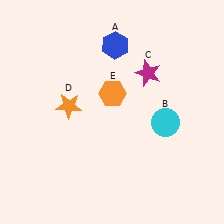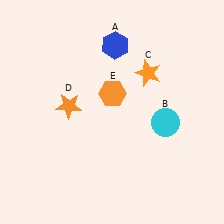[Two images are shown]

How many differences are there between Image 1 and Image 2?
There is 1 difference between the two images.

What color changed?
The star (C) changed from magenta in Image 1 to orange in Image 2.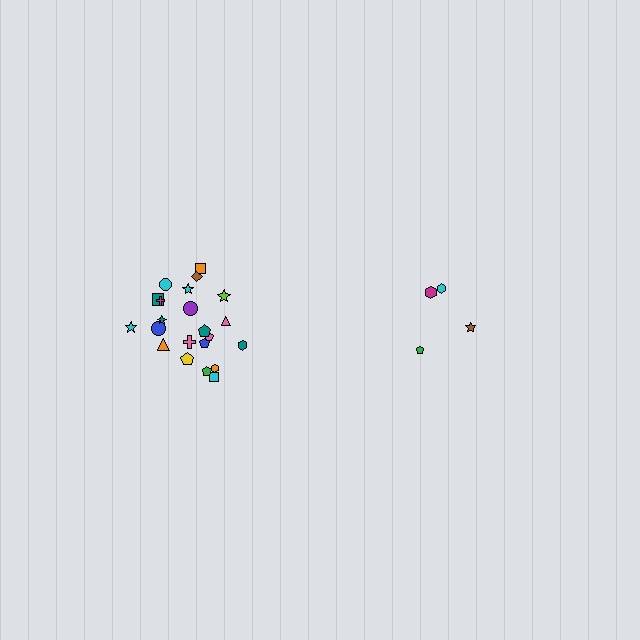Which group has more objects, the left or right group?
The left group.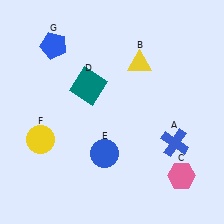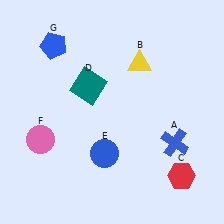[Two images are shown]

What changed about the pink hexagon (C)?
In Image 1, C is pink. In Image 2, it changed to red.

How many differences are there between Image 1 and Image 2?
There are 2 differences between the two images.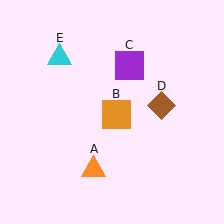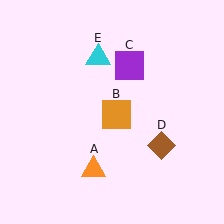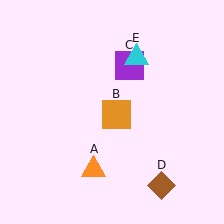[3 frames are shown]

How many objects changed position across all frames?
2 objects changed position: brown diamond (object D), cyan triangle (object E).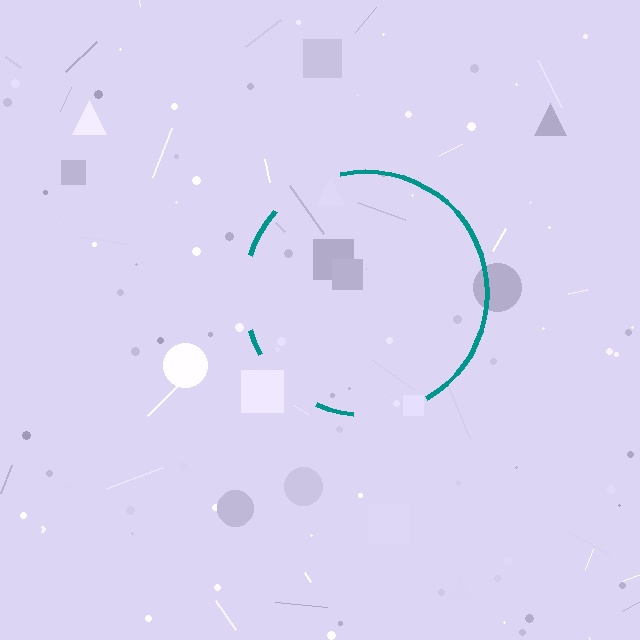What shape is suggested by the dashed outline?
The dashed outline suggests a circle.